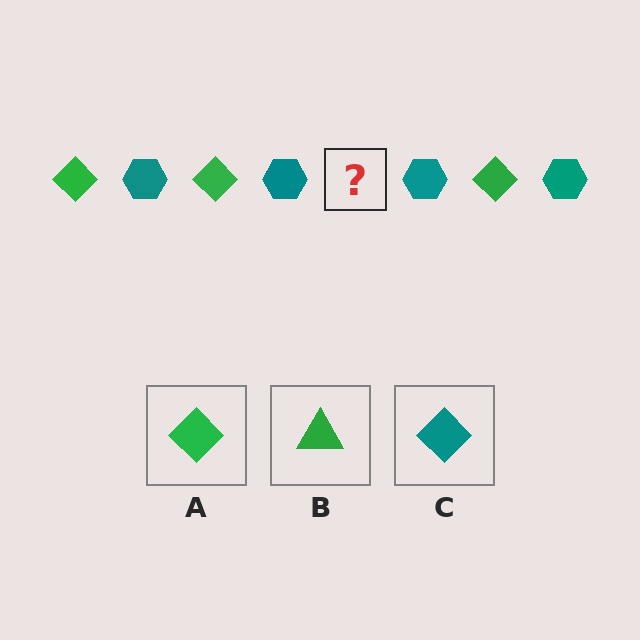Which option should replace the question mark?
Option A.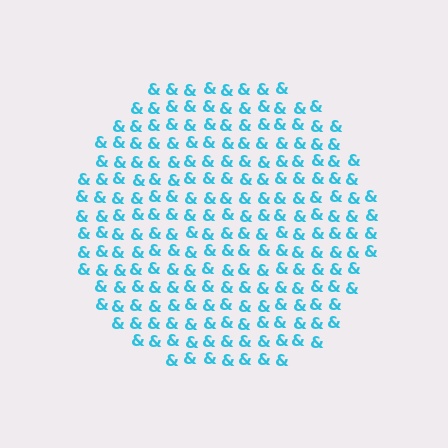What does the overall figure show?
The overall figure shows a circle.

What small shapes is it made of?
It is made of small ampersands.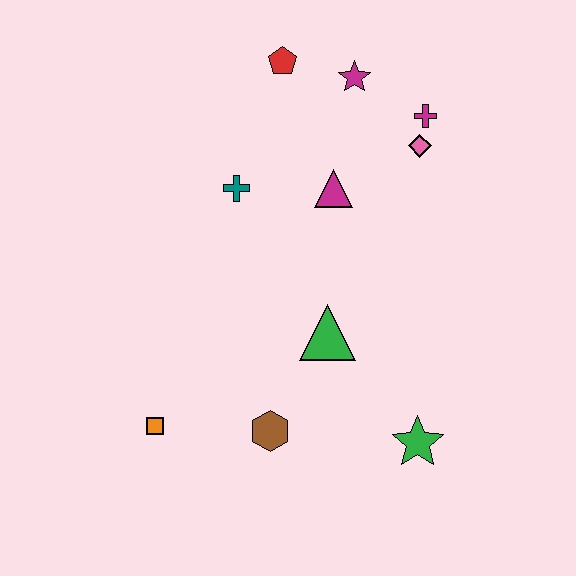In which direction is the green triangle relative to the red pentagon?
The green triangle is below the red pentagon.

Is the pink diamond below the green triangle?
No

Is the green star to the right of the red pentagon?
Yes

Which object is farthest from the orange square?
The magenta cross is farthest from the orange square.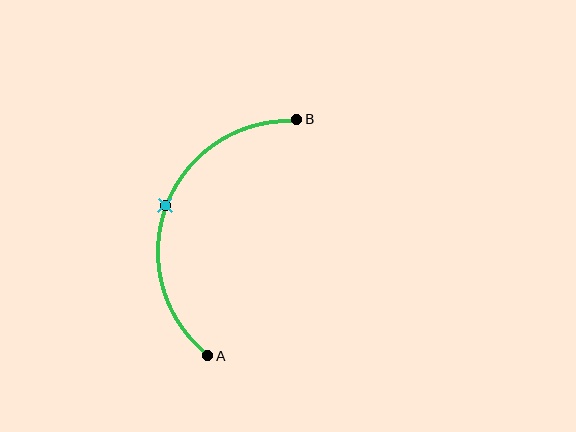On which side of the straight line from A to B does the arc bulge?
The arc bulges to the left of the straight line connecting A and B.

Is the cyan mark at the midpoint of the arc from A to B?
Yes. The cyan mark lies on the arc at equal arc-length from both A and B — it is the arc midpoint.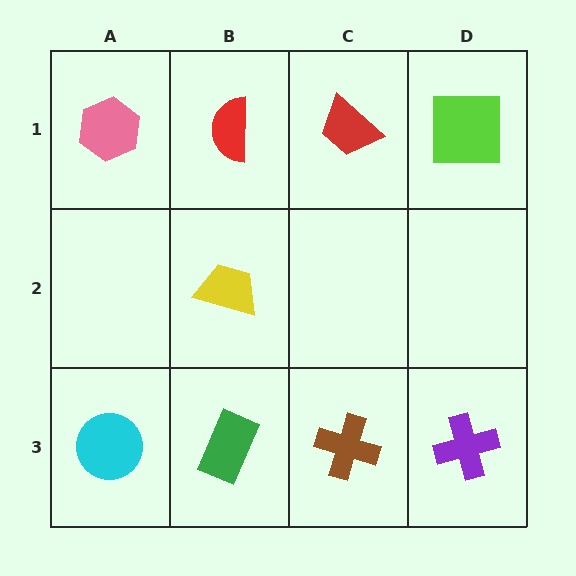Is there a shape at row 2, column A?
No, that cell is empty.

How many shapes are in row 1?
4 shapes.